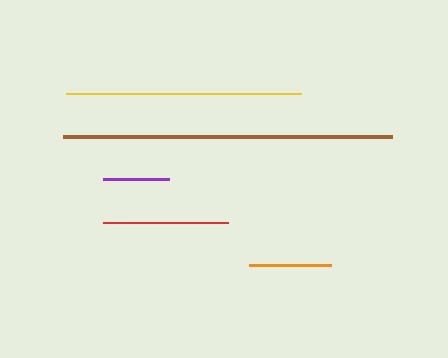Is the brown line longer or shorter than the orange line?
The brown line is longer than the orange line.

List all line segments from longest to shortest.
From longest to shortest: brown, yellow, red, orange, purple.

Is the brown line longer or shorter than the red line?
The brown line is longer than the red line.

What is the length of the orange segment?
The orange segment is approximately 82 pixels long.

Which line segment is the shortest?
The purple line is the shortest at approximately 65 pixels.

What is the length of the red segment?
The red segment is approximately 125 pixels long.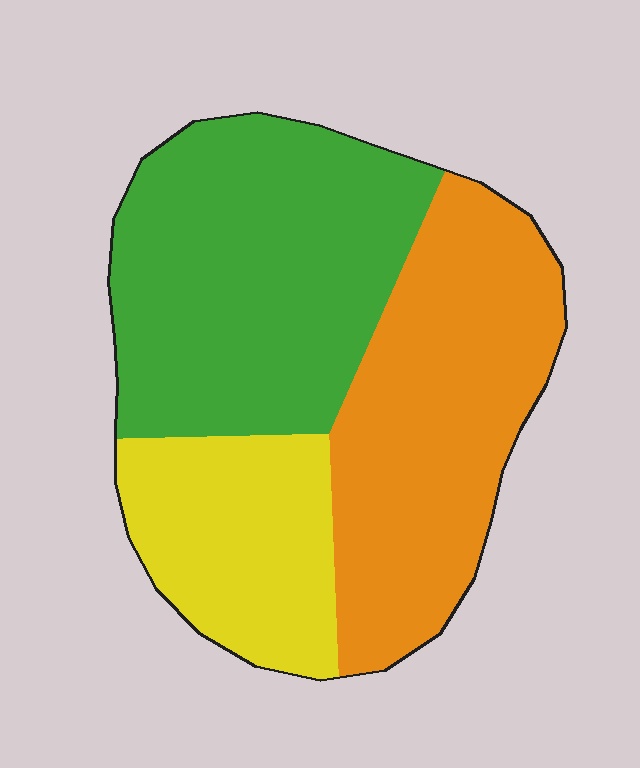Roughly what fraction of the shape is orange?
Orange covers around 35% of the shape.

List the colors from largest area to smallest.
From largest to smallest: green, orange, yellow.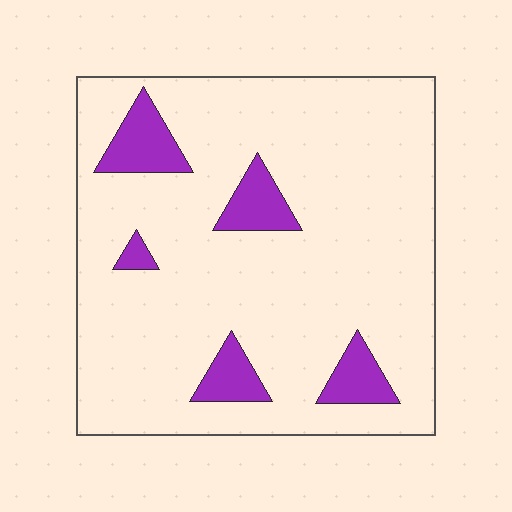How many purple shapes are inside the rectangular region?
5.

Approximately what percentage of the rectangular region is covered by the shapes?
Approximately 10%.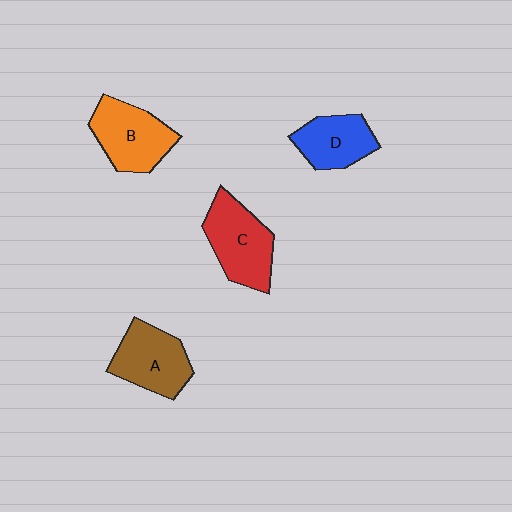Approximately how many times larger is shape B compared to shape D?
Approximately 1.2 times.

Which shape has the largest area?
Shape C (red).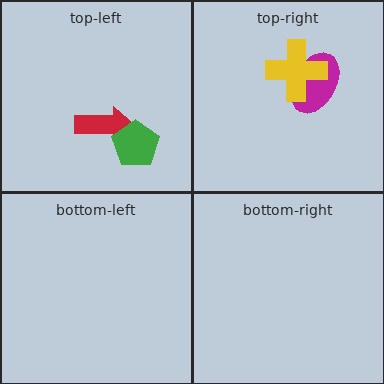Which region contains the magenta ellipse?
The top-right region.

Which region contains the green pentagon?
The top-left region.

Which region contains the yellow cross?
The top-right region.